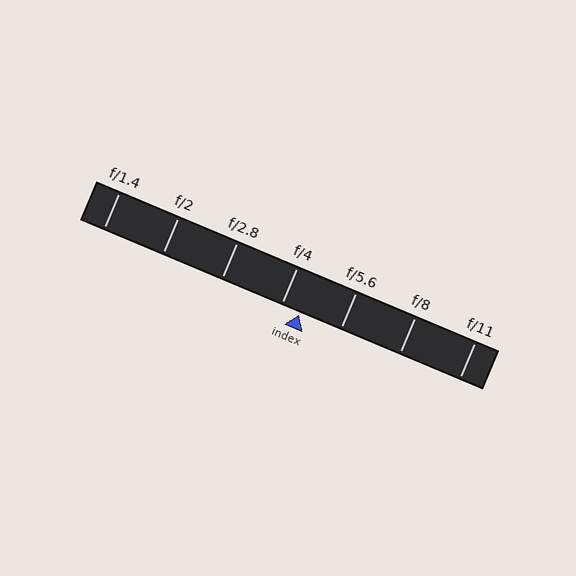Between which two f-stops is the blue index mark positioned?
The index mark is between f/4 and f/5.6.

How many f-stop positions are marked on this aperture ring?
There are 7 f-stop positions marked.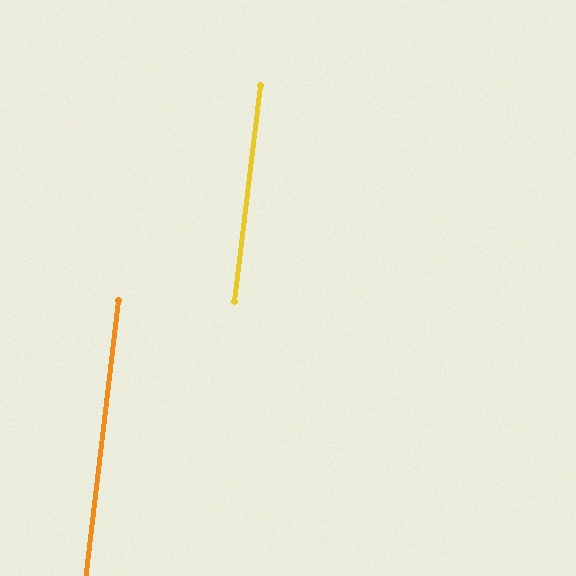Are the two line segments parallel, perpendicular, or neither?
Parallel — their directions differ by only 0.3°.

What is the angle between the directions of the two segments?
Approximately 0 degrees.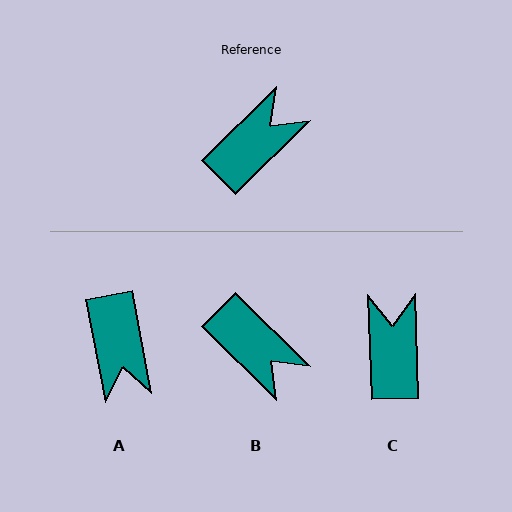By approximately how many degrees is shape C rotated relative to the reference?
Approximately 47 degrees counter-clockwise.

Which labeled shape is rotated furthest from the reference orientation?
A, about 124 degrees away.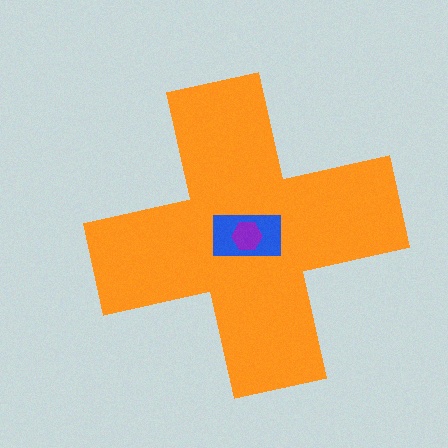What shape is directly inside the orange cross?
The blue rectangle.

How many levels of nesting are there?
3.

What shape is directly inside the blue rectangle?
The purple hexagon.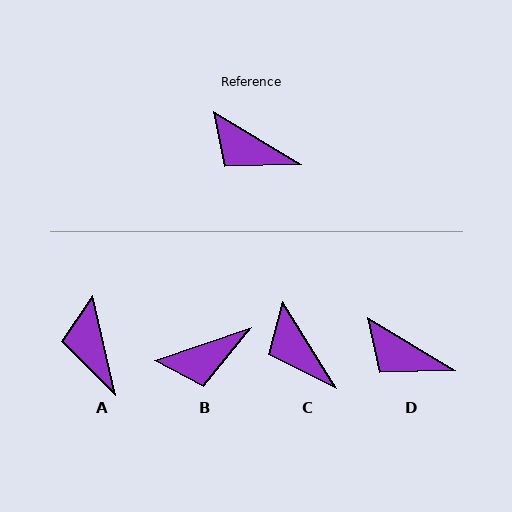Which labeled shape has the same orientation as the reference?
D.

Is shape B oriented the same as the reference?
No, it is off by about 50 degrees.